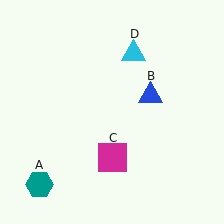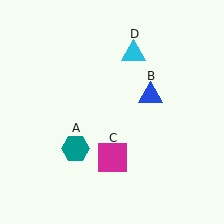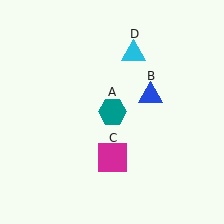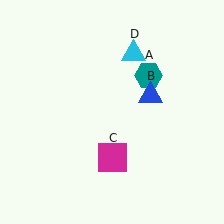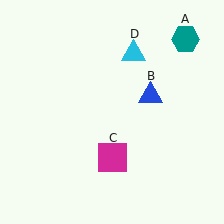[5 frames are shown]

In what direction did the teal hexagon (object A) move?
The teal hexagon (object A) moved up and to the right.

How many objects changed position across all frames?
1 object changed position: teal hexagon (object A).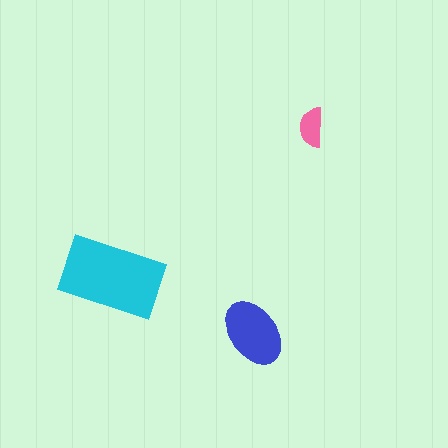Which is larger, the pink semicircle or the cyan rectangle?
The cyan rectangle.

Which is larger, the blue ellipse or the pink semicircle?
The blue ellipse.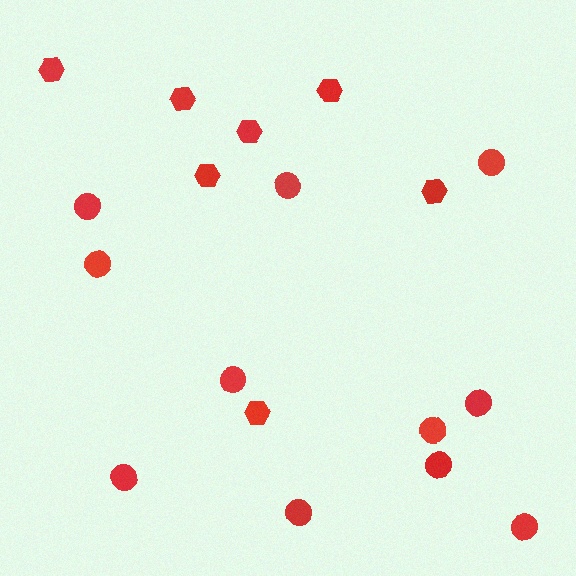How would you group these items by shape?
There are 2 groups: one group of circles (11) and one group of hexagons (7).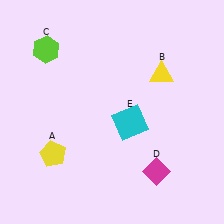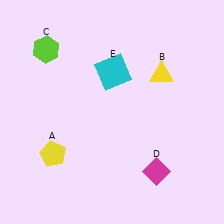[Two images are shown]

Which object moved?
The cyan square (E) moved up.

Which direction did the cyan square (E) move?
The cyan square (E) moved up.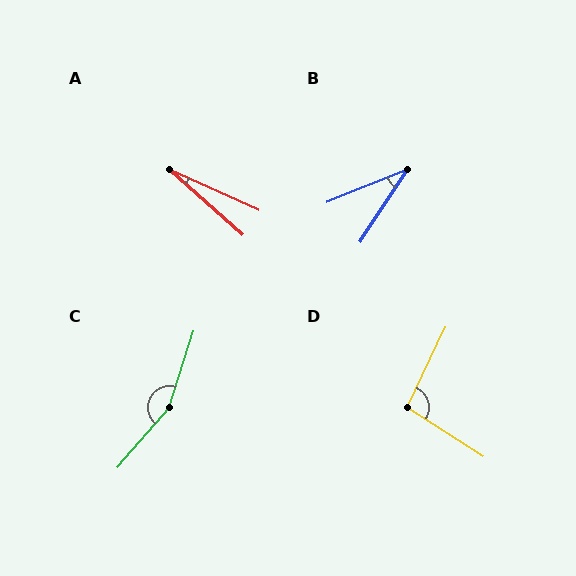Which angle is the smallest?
A, at approximately 18 degrees.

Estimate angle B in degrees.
Approximately 35 degrees.